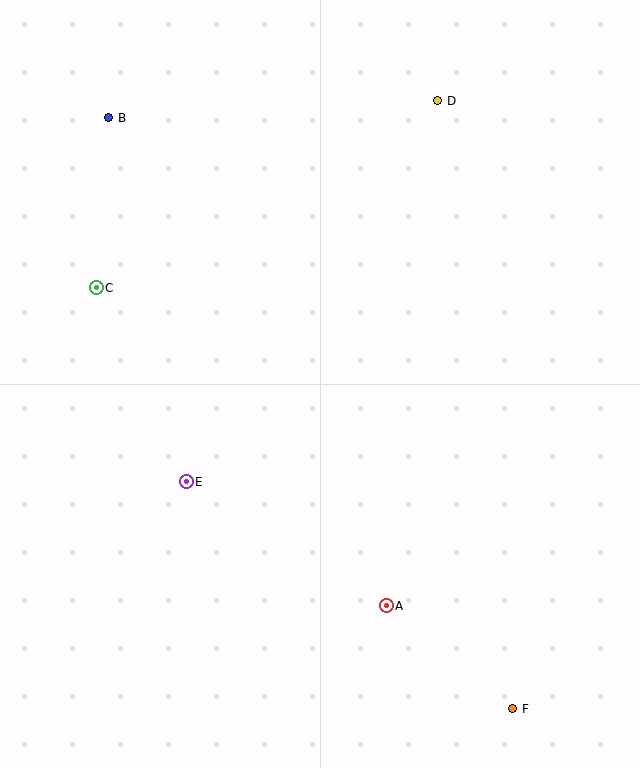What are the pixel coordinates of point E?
Point E is at (186, 482).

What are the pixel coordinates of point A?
Point A is at (386, 606).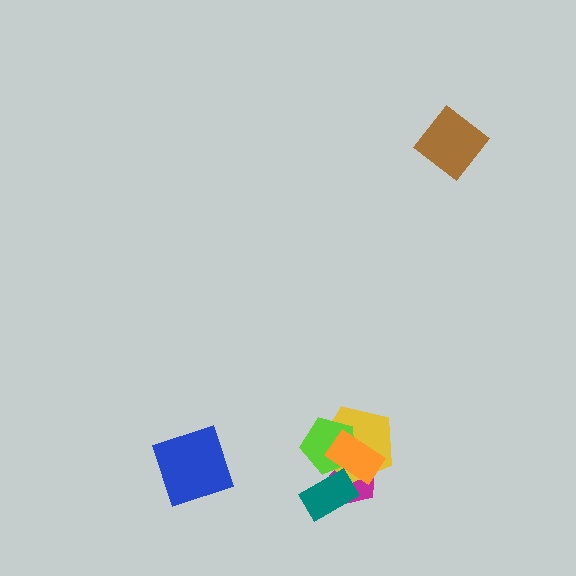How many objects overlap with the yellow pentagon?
4 objects overlap with the yellow pentagon.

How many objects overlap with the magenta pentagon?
4 objects overlap with the magenta pentagon.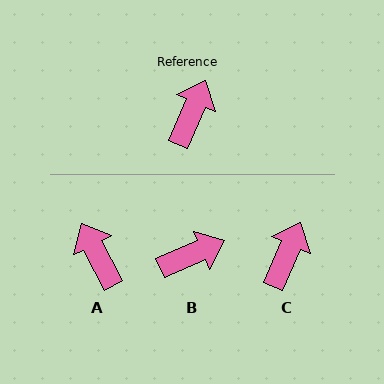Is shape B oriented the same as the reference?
No, it is off by about 43 degrees.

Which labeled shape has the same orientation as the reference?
C.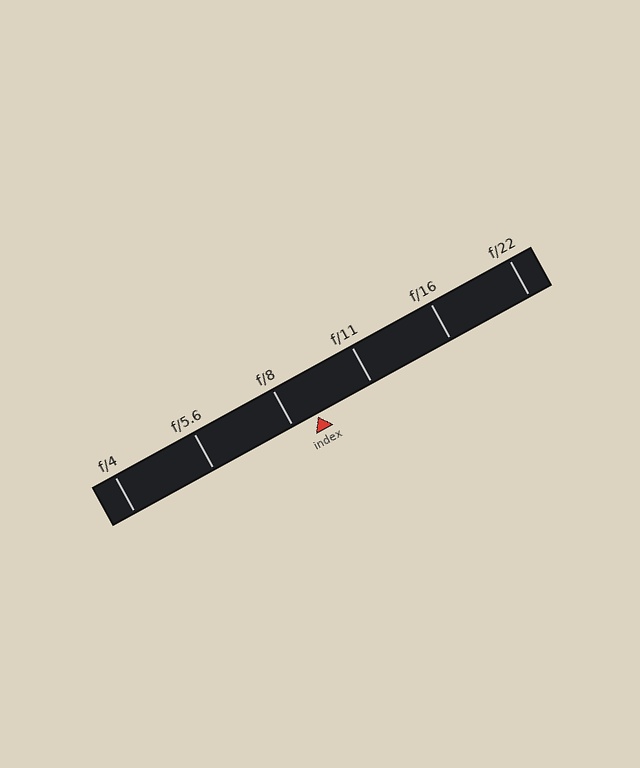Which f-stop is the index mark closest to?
The index mark is closest to f/8.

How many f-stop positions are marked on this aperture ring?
There are 6 f-stop positions marked.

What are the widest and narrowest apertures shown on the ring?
The widest aperture shown is f/4 and the narrowest is f/22.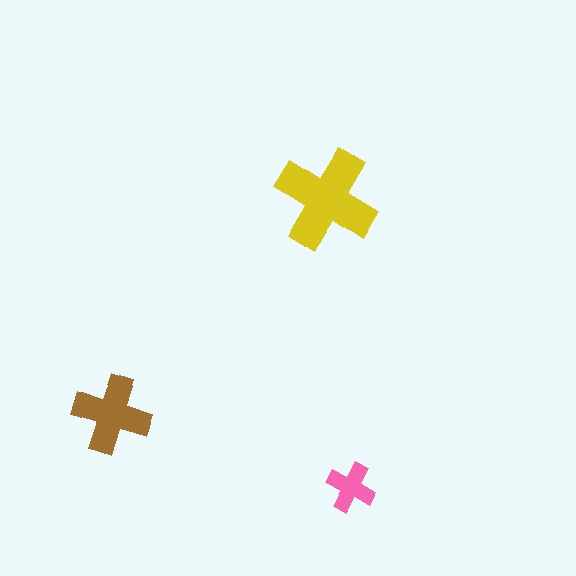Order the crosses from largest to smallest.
the yellow one, the brown one, the pink one.